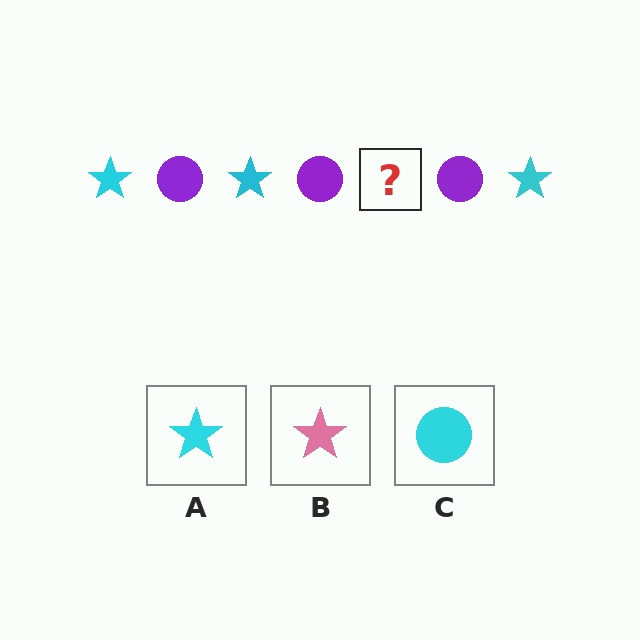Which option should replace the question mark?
Option A.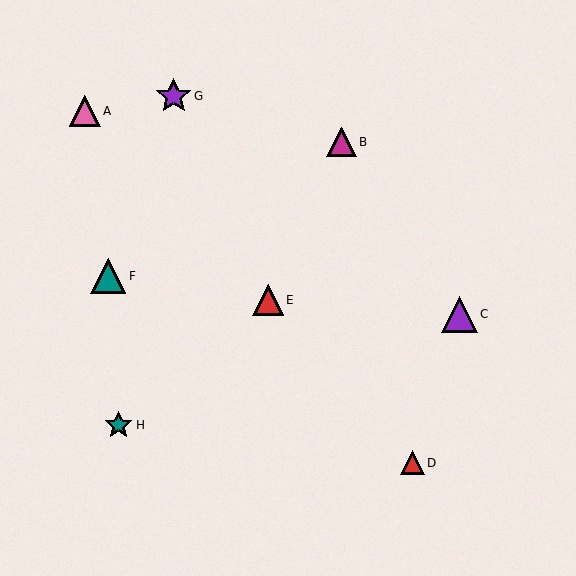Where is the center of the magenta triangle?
The center of the magenta triangle is at (341, 142).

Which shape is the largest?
The purple triangle (labeled C) is the largest.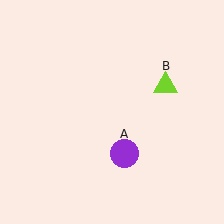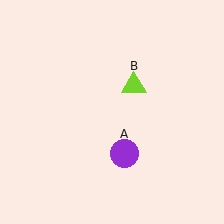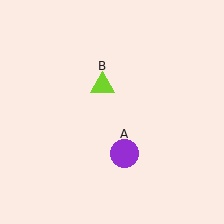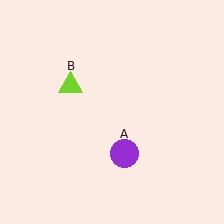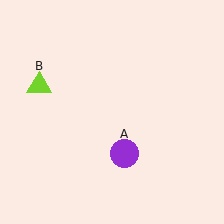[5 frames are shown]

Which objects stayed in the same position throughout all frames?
Purple circle (object A) remained stationary.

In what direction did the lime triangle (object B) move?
The lime triangle (object B) moved left.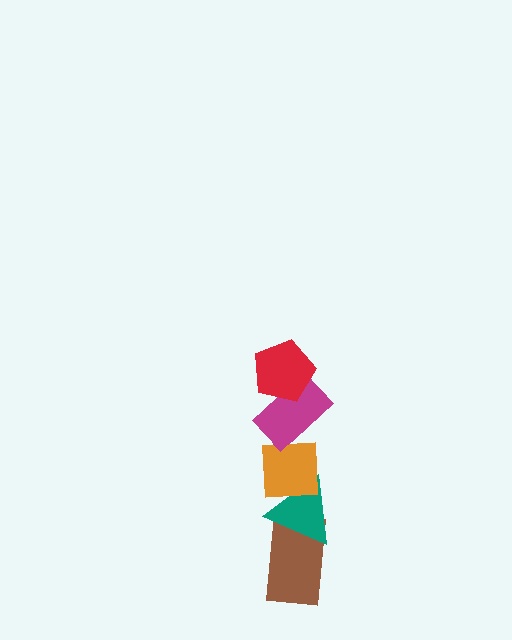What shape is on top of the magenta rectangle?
The red pentagon is on top of the magenta rectangle.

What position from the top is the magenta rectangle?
The magenta rectangle is 2nd from the top.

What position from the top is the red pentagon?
The red pentagon is 1st from the top.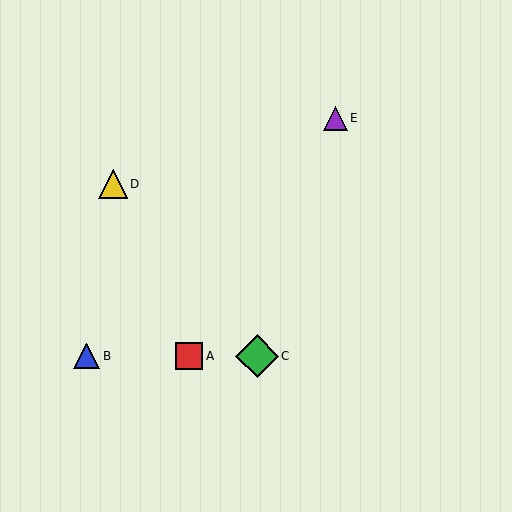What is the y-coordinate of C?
Object C is at y≈356.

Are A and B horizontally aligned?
Yes, both are at y≈356.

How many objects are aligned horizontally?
3 objects (A, B, C) are aligned horizontally.